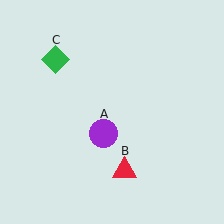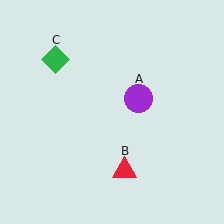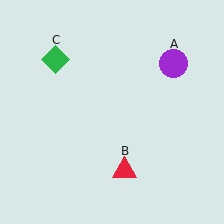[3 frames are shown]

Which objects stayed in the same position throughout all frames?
Red triangle (object B) and green diamond (object C) remained stationary.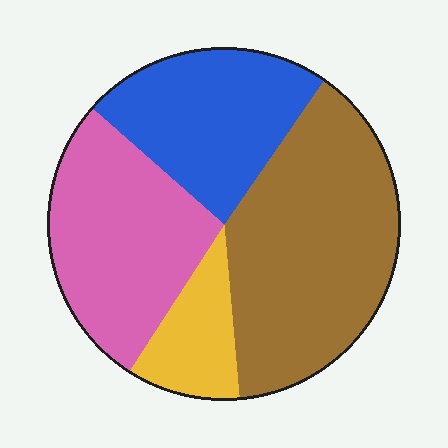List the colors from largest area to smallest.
From largest to smallest: brown, pink, blue, yellow.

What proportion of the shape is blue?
Blue covers roughly 25% of the shape.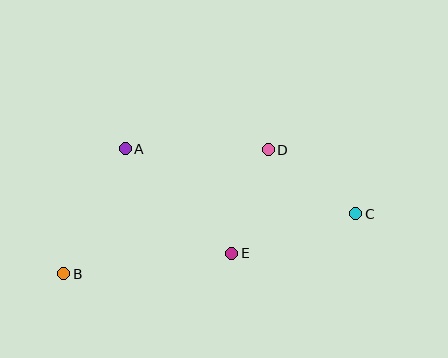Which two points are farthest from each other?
Points B and C are farthest from each other.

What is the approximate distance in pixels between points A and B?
The distance between A and B is approximately 140 pixels.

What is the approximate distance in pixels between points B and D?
The distance between B and D is approximately 239 pixels.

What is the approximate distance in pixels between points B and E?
The distance between B and E is approximately 169 pixels.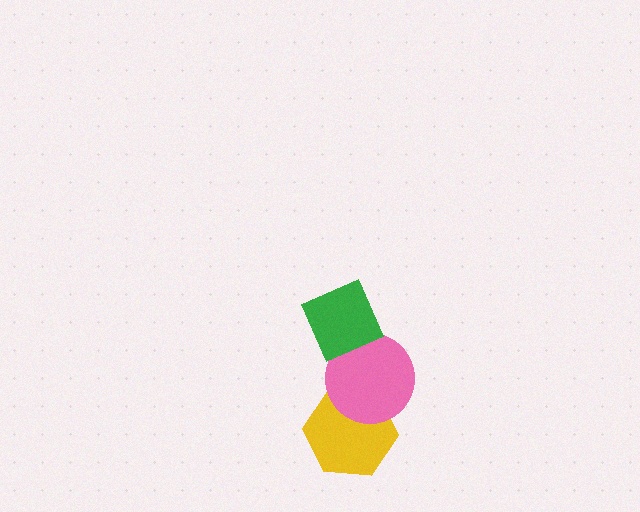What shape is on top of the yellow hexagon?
The pink circle is on top of the yellow hexagon.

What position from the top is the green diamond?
The green diamond is 1st from the top.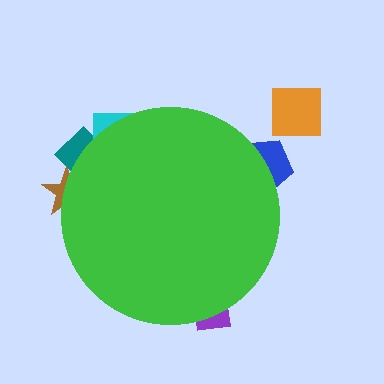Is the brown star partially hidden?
Yes, the brown star is partially hidden behind the green circle.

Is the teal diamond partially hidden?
Yes, the teal diamond is partially hidden behind the green circle.